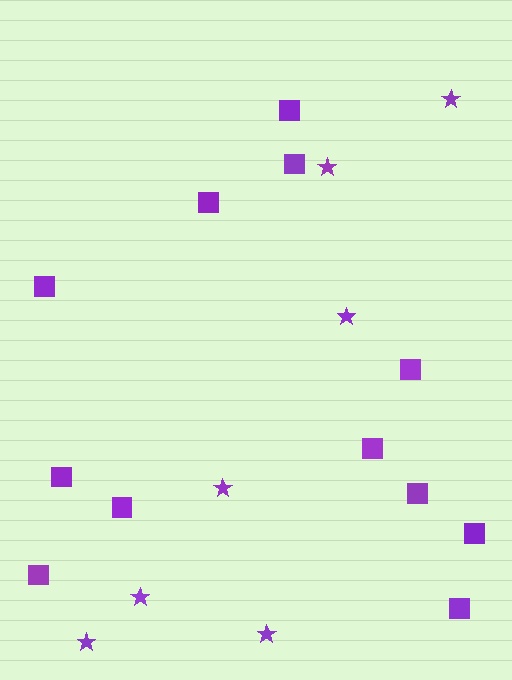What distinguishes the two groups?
There are 2 groups: one group of squares (12) and one group of stars (7).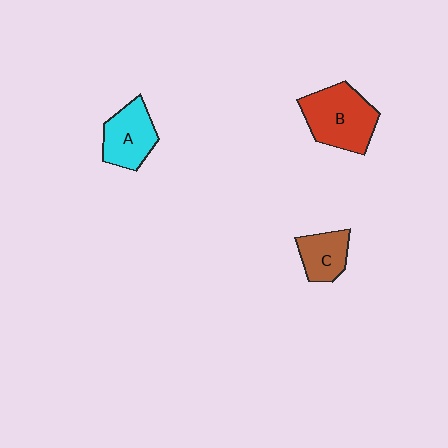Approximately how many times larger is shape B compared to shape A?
Approximately 1.4 times.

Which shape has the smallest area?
Shape C (brown).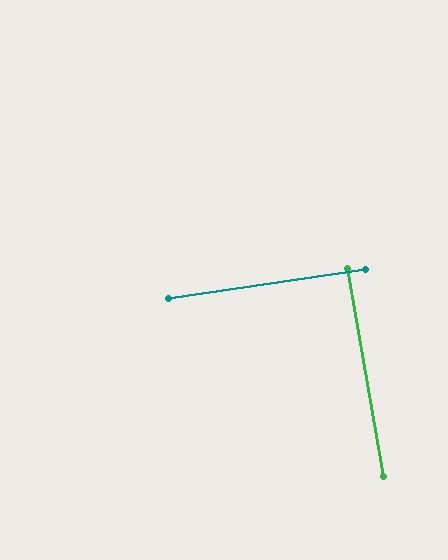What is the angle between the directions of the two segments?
Approximately 89 degrees.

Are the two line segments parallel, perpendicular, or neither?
Perpendicular — they meet at approximately 89°.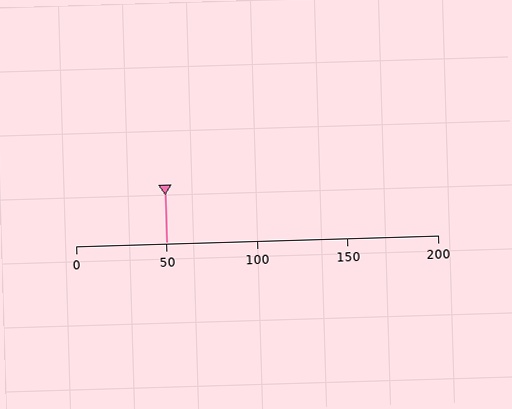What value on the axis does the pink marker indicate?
The marker indicates approximately 50.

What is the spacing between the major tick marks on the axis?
The major ticks are spaced 50 apart.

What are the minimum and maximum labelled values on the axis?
The axis runs from 0 to 200.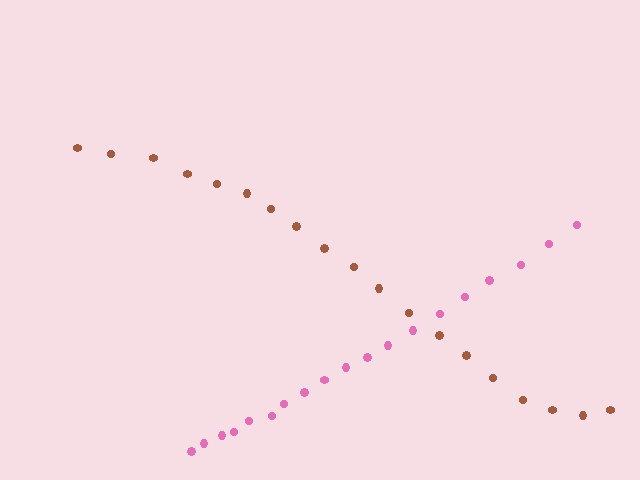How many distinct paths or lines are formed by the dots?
There are 2 distinct paths.